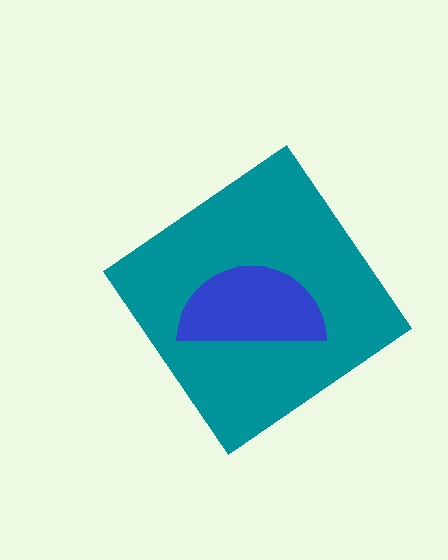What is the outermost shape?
The teal diamond.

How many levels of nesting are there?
2.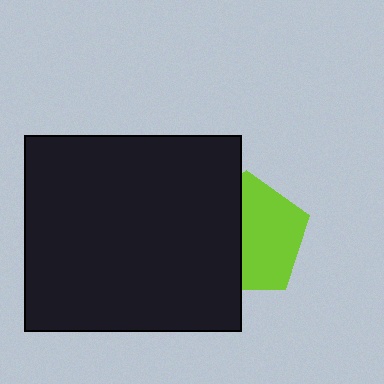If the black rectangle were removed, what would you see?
You would see the complete lime pentagon.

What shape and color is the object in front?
The object in front is a black rectangle.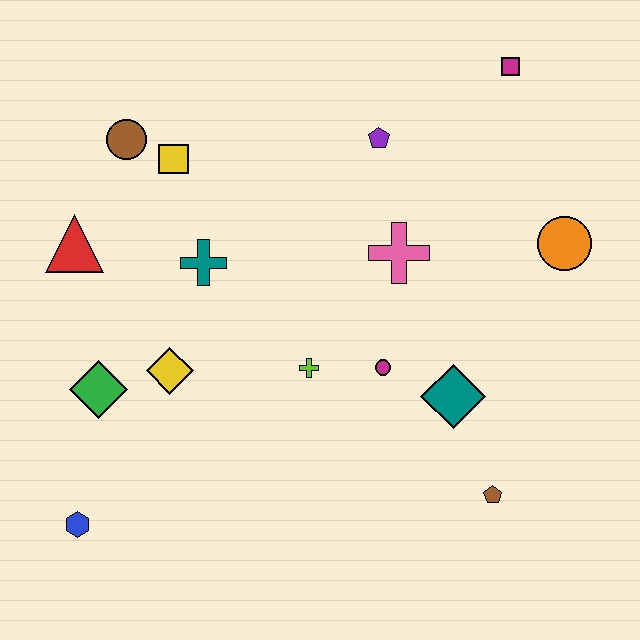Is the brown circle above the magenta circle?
Yes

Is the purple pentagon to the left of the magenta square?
Yes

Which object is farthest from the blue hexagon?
The magenta square is farthest from the blue hexagon.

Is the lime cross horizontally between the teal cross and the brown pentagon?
Yes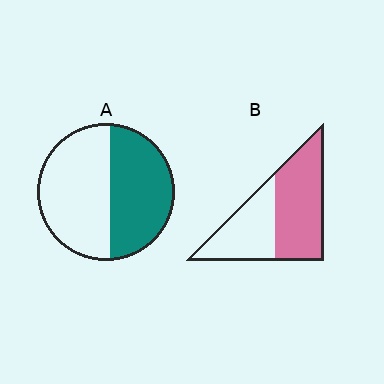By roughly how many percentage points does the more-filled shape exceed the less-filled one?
By roughly 10 percentage points (B over A).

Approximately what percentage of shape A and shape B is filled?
A is approximately 45% and B is approximately 60%.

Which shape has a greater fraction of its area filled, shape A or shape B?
Shape B.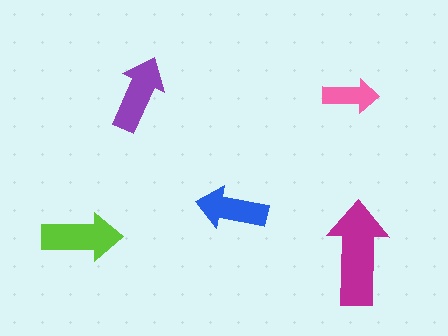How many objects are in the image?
There are 5 objects in the image.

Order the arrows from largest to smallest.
the magenta one, the lime one, the purple one, the blue one, the pink one.